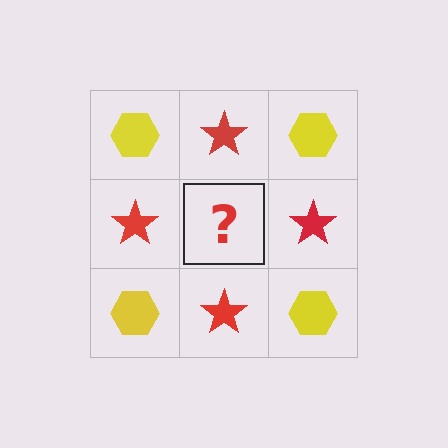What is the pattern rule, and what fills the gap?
The rule is that it alternates yellow hexagon and red star in a checkerboard pattern. The gap should be filled with a yellow hexagon.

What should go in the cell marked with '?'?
The missing cell should contain a yellow hexagon.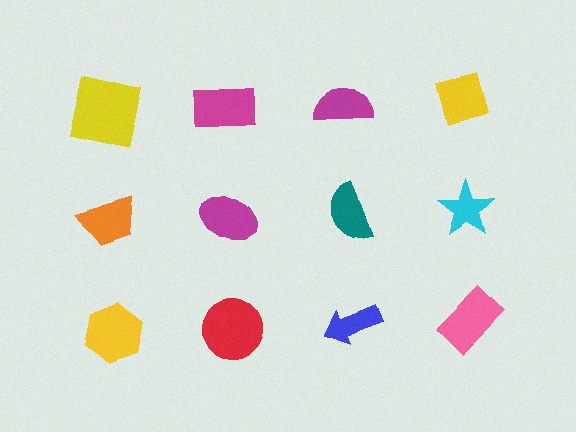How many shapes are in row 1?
4 shapes.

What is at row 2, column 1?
An orange trapezoid.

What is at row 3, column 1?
A yellow hexagon.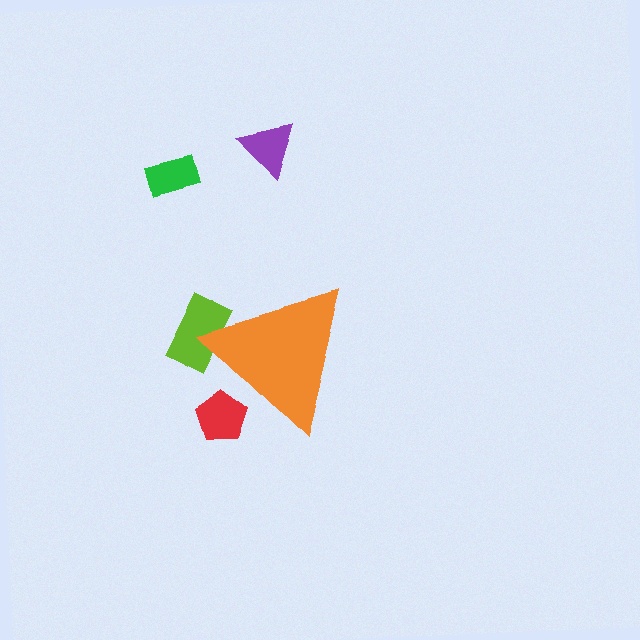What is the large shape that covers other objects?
An orange triangle.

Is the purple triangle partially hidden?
No, the purple triangle is fully visible.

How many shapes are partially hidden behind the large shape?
2 shapes are partially hidden.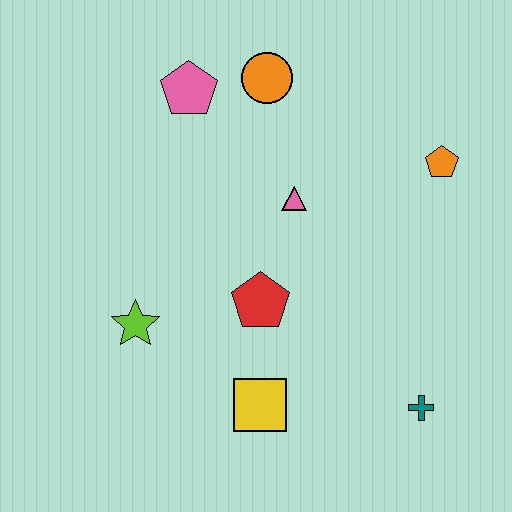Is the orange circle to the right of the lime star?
Yes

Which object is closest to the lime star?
The red pentagon is closest to the lime star.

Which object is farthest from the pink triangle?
The teal cross is farthest from the pink triangle.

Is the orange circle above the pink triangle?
Yes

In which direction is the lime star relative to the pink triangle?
The lime star is to the left of the pink triangle.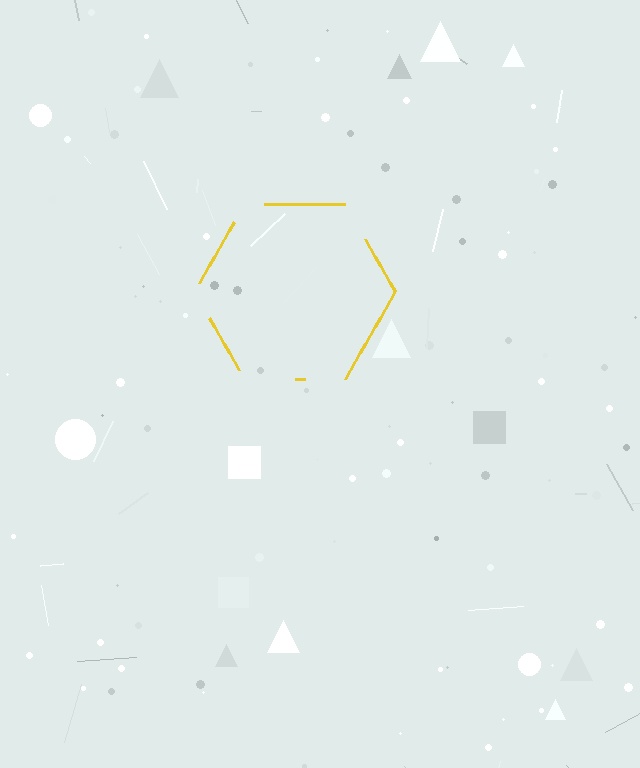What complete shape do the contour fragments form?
The contour fragments form a hexagon.